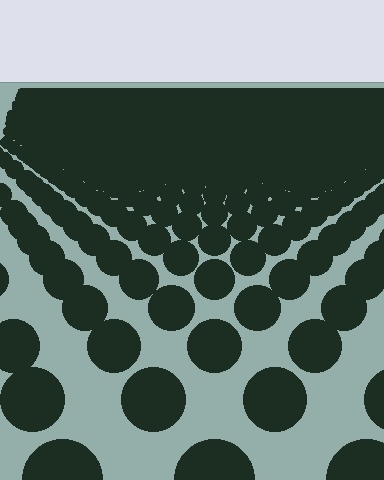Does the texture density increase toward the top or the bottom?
Density increases toward the top.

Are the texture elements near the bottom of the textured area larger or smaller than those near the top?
Larger. Near the bottom, elements are closer to the viewer and appear at a bigger on-screen size.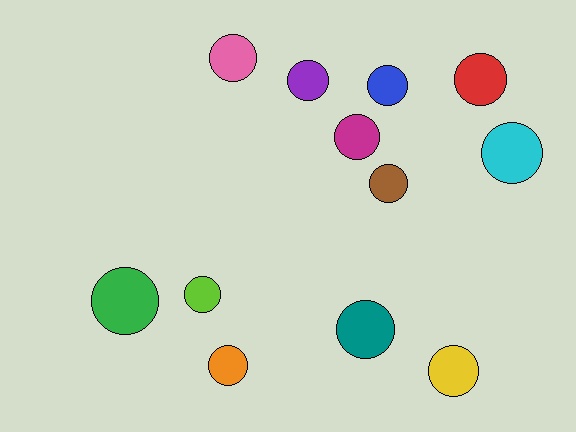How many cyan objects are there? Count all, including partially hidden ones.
There is 1 cyan object.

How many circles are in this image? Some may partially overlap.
There are 12 circles.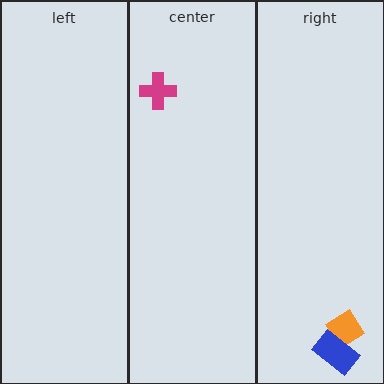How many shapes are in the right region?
2.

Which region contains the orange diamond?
The right region.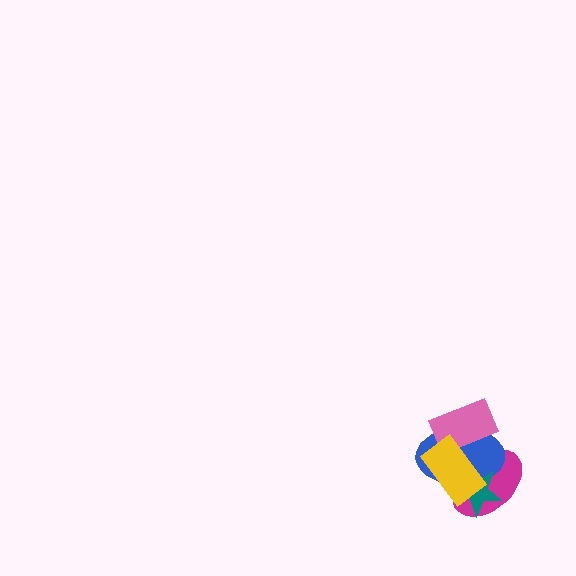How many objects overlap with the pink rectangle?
3 objects overlap with the pink rectangle.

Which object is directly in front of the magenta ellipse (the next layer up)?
The blue ellipse is directly in front of the magenta ellipse.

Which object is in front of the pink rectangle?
The yellow rectangle is in front of the pink rectangle.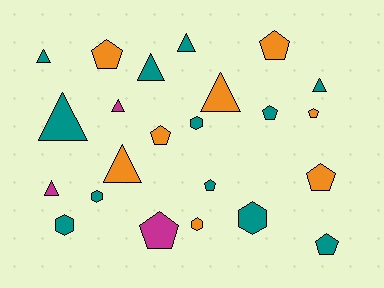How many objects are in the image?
There are 23 objects.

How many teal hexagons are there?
There are 4 teal hexagons.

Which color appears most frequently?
Teal, with 12 objects.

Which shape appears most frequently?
Triangle, with 9 objects.